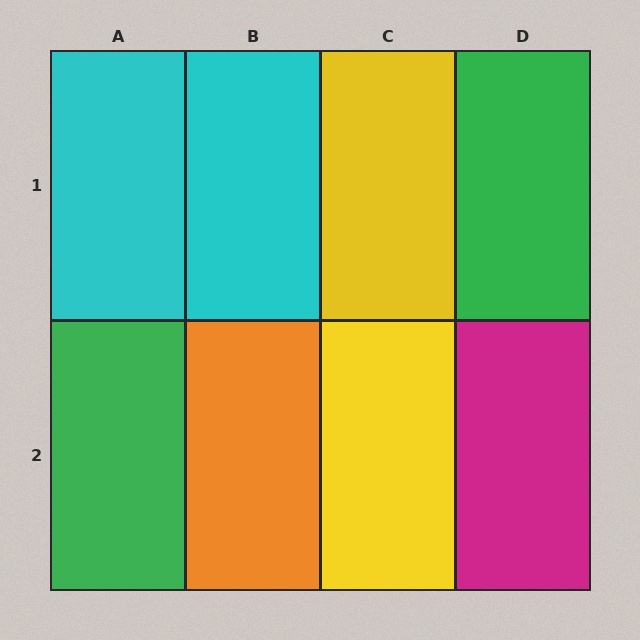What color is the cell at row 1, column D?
Green.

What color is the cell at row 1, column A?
Cyan.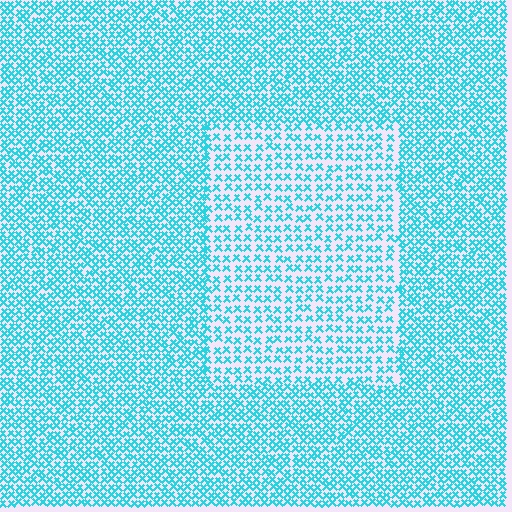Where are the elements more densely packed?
The elements are more densely packed outside the rectangle boundary.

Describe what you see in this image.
The image contains small cyan elements arranged at two different densities. A rectangle-shaped region is visible where the elements are less densely packed than the surrounding area.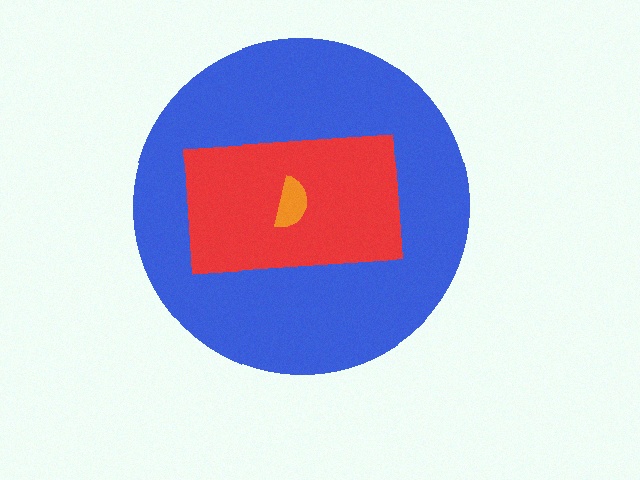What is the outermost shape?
The blue circle.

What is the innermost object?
The orange semicircle.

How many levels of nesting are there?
3.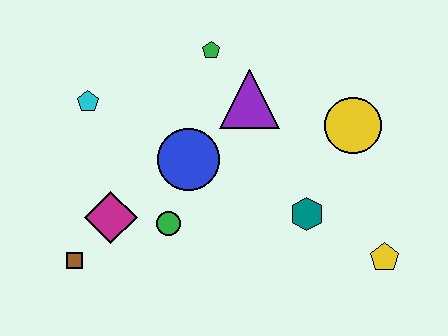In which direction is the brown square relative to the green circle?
The brown square is to the left of the green circle.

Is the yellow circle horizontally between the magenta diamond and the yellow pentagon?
Yes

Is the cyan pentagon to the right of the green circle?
No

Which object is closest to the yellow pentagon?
The teal hexagon is closest to the yellow pentagon.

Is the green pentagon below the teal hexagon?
No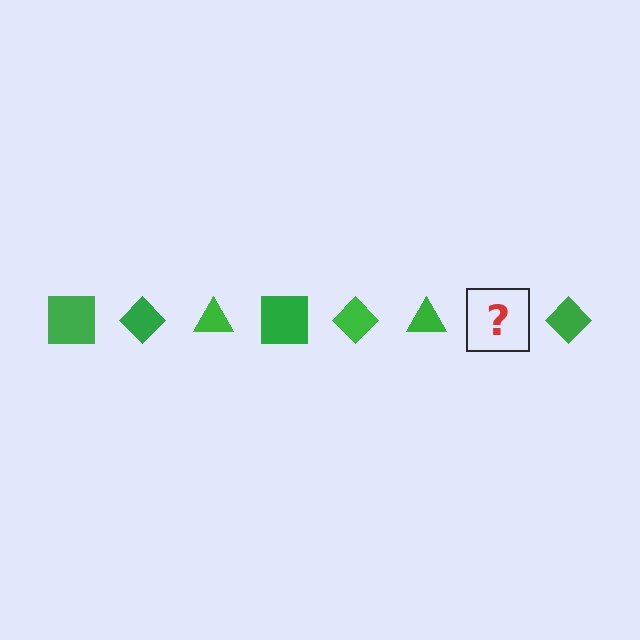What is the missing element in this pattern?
The missing element is a green square.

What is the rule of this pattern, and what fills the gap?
The rule is that the pattern cycles through square, diamond, triangle shapes in green. The gap should be filled with a green square.